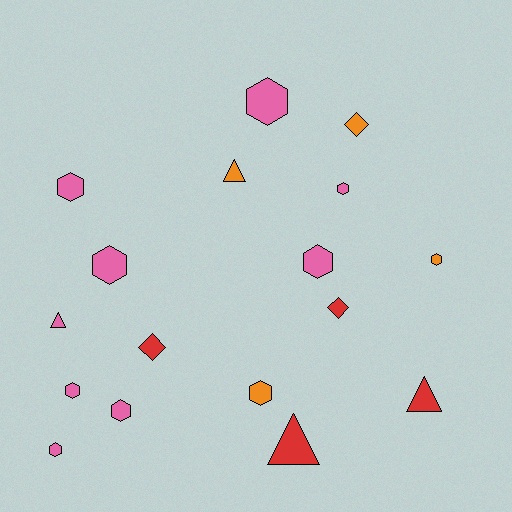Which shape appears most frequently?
Hexagon, with 10 objects.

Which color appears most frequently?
Pink, with 9 objects.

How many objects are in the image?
There are 17 objects.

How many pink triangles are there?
There is 1 pink triangle.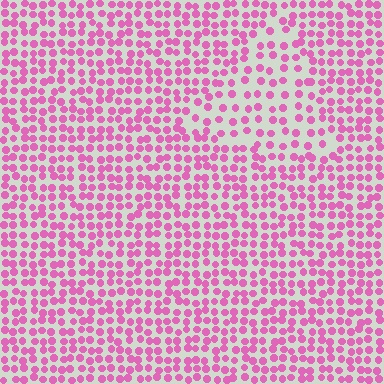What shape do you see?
I see a triangle.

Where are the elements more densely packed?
The elements are more densely packed outside the triangle boundary.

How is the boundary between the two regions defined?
The boundary is defined by a change in element density (approximately 1.7x ratio). All elements are the same color, size, and shape.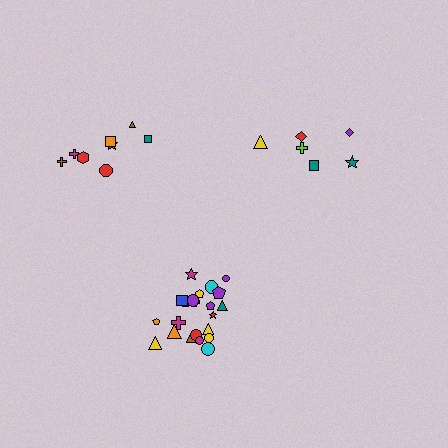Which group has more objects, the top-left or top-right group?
The top-left group.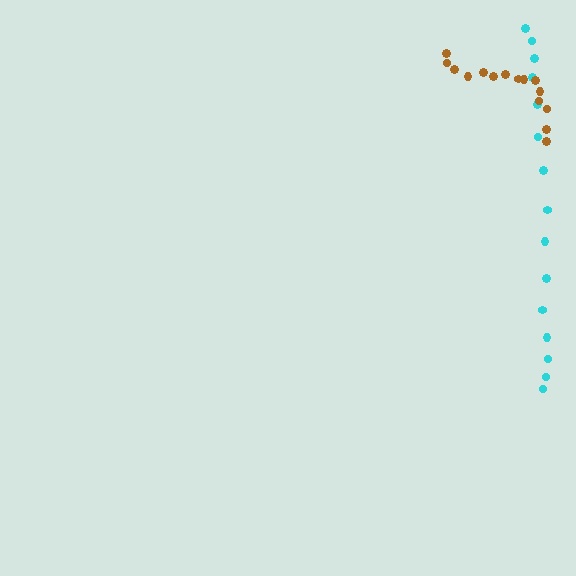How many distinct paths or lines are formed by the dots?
There are 2 distinct paths.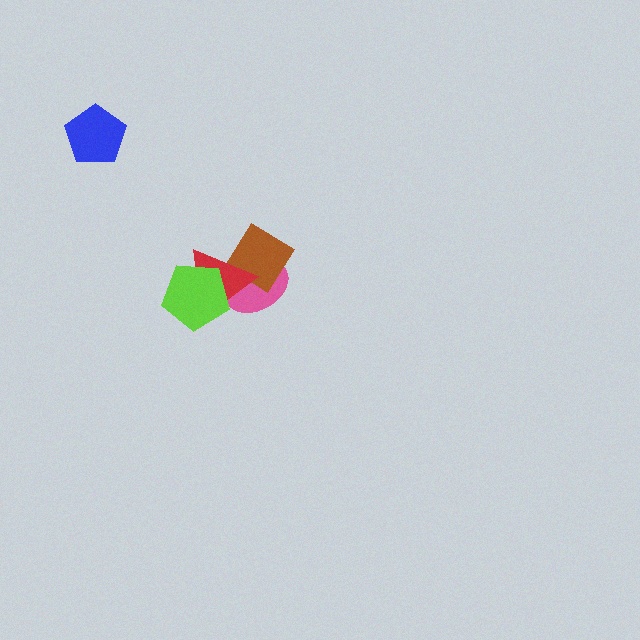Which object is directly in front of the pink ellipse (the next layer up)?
The brown diamond is directly in front of the pink ellipse.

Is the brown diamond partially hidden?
Yes, it is partially covered by another shape.